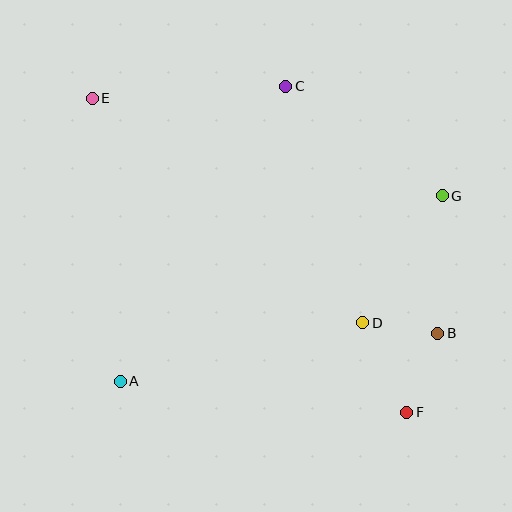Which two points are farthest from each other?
Points E and F are farthest from each other.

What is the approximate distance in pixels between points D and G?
The distance between D and G is approximately 150 pixels.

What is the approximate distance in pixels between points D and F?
The distance between D and F is approximately 100 pixels.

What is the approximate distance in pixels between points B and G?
The distance between B and G is approximately 138 pixels.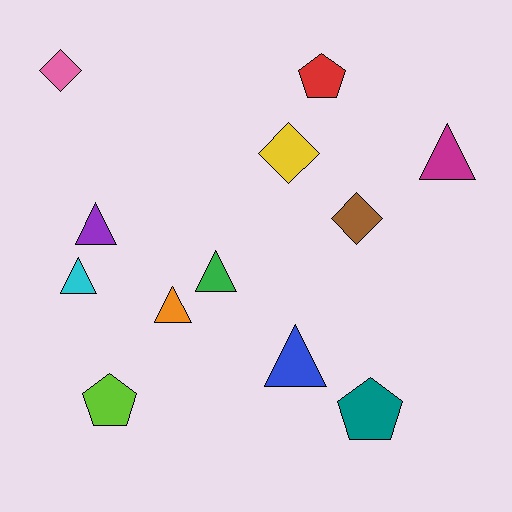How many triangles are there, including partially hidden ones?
There are 6 triangles.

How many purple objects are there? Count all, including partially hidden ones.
There is 1 purple object.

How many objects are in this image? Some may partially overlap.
There are 12 objects.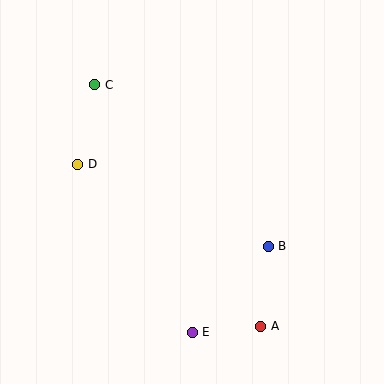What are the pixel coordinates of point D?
Point D is at (78, 164).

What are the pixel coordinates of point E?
Point E is at (192, 332).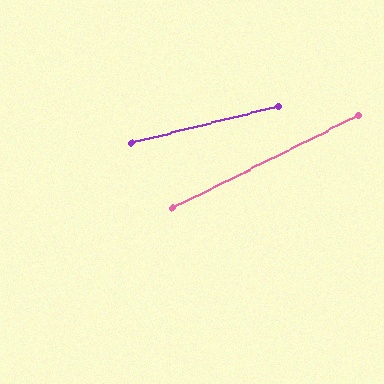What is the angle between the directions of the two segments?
Approximately 13 degrees.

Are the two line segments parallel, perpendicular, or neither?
Neither parallel nor perpendicular — they differ by about 13°.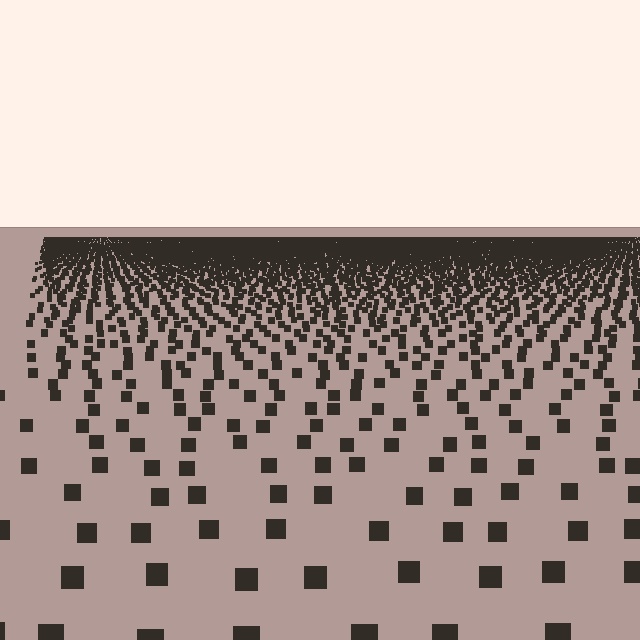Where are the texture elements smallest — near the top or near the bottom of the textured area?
Near the top.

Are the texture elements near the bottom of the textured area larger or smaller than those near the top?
Larger. Near the bottom, elements are closer to the viewer and appear at a bigger on-screen size.